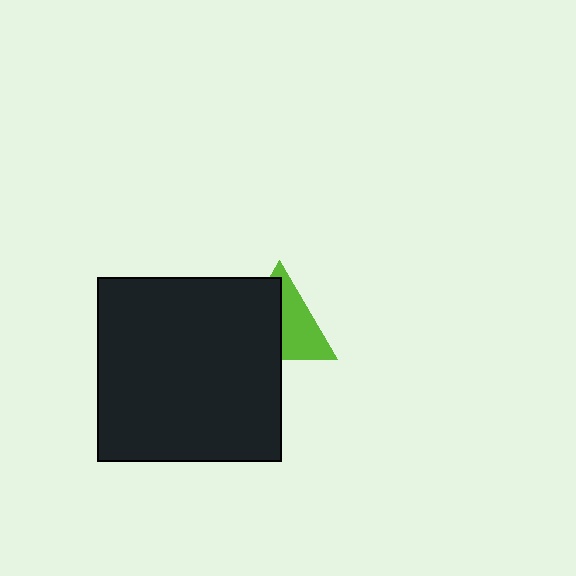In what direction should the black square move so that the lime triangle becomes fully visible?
The black square should move left. That is the shortest direction to clear the overlap and leave the lime triangle fully visible.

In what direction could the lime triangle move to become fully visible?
The lime triangle could move right. That would shift it out from behind the black square entirely.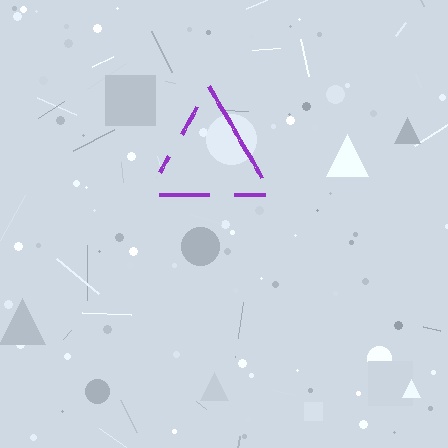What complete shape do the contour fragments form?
The contour fragments form a triangle.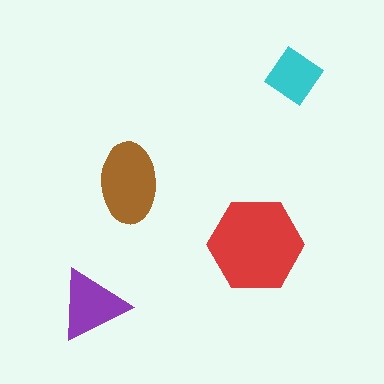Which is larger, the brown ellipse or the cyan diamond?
The brown ellipse.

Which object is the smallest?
The cyan diamond.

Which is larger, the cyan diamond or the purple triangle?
The purple triangle.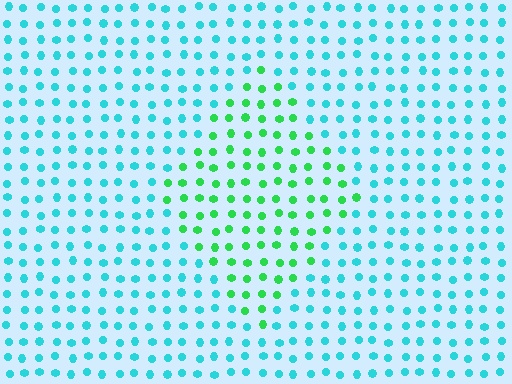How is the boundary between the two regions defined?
The boundary is defined purely by a slight shift in hue (about 50 degrees). Spacing, size, and orientation are identical on both sides.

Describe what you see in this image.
The image is filled with small cyan elements in a uniform arrangement. A diamond-shaped region is visible where the elements are tinted to a slightly different hue, forming a subtle color boundary.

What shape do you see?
I see a diamond.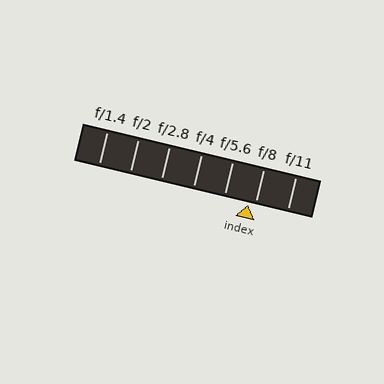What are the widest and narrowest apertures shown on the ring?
The widest aperture shown is f/1.4 and the narrowest is f/11.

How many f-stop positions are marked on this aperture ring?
There are 7 f-stop positions marked.